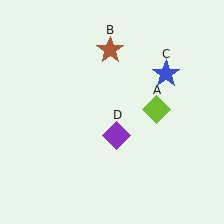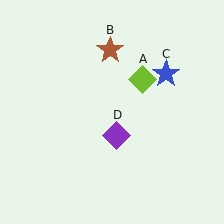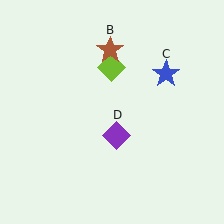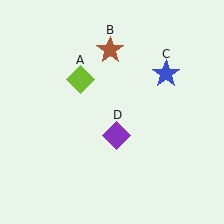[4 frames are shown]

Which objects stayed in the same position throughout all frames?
Brown star (object B) and blue star (object C) and purple diamond (object D) remained stationary.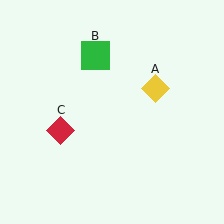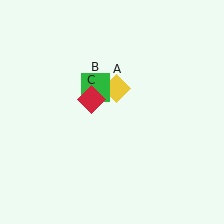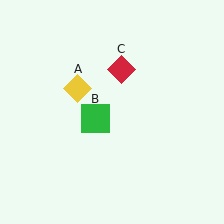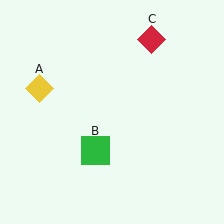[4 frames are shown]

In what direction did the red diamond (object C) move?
The red diamond (object C) moved up and to the right.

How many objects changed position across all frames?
3 objects changed position: yellow diamond (object A), green square (object B), red diamond (object C).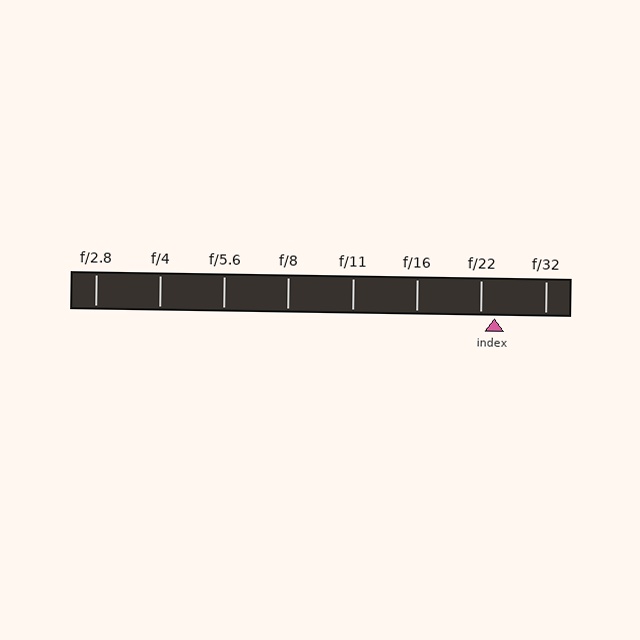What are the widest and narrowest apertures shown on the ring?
The widest aperture shown is f/2.8 and the narrowest is f/32.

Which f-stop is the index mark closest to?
The index mark is closest to f/22.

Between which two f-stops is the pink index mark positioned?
The index mark is between f/22 and f/32.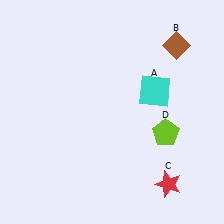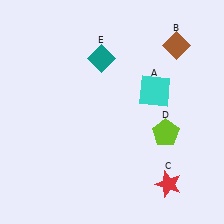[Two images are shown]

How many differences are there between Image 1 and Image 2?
There is 1 difference between the two images.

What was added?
A teal diamond (E) was added in Image 2.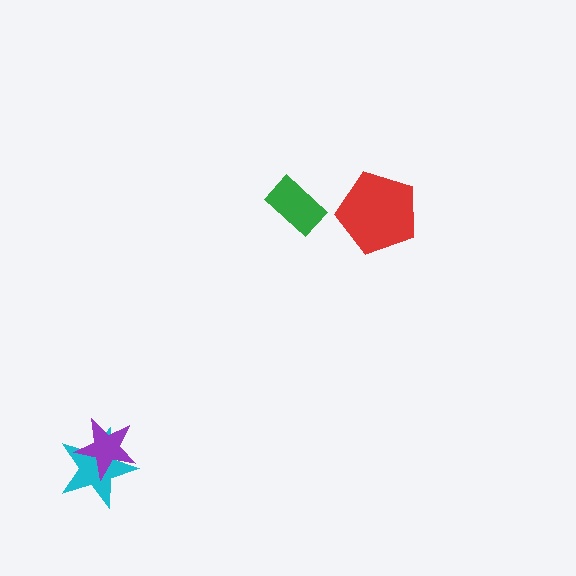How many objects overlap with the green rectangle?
0 objects overlap with the green rectangle.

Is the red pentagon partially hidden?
No, no other shape covers it.